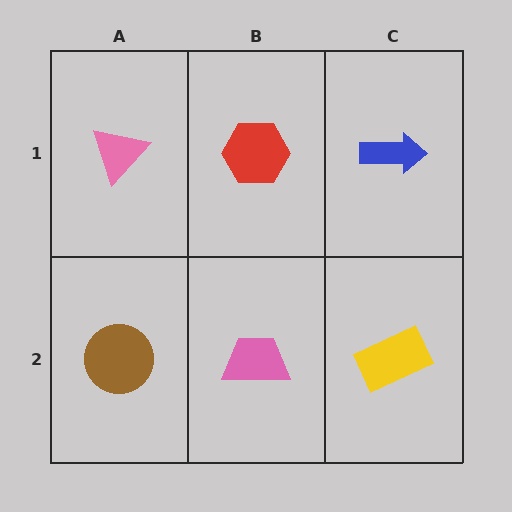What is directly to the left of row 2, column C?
A pink trapezoid.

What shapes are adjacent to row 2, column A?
A pink triangle (row 1, column A), a pink trapezoid (row 2, column B).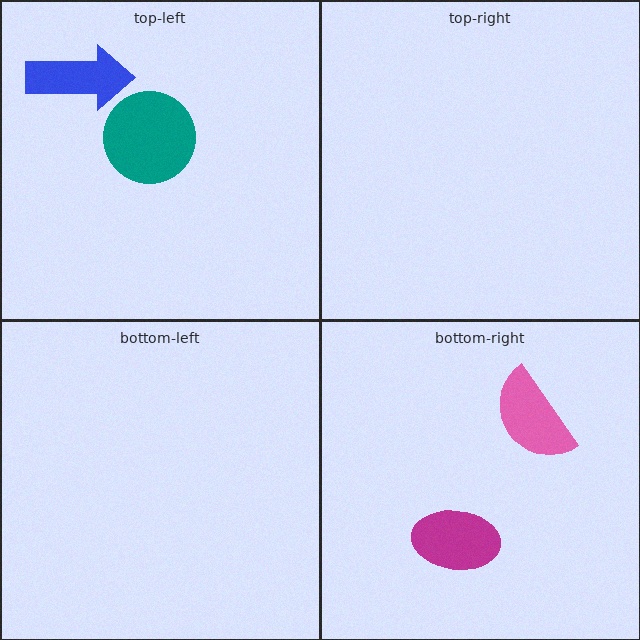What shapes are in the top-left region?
The blue arrow, the teal circle.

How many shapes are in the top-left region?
2.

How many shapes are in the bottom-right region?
2.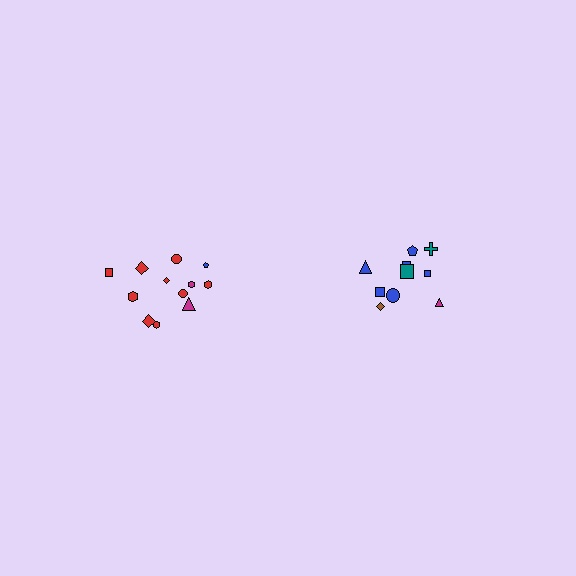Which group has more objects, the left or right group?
The left group.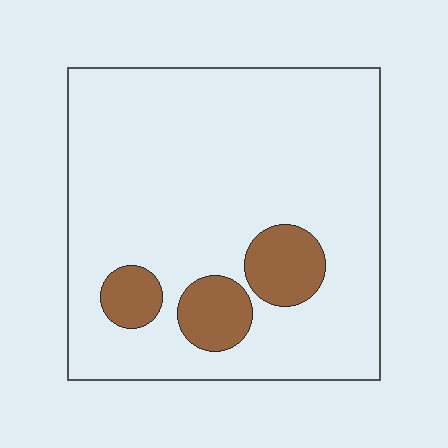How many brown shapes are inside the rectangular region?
3.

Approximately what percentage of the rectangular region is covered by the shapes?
Approximately 15%.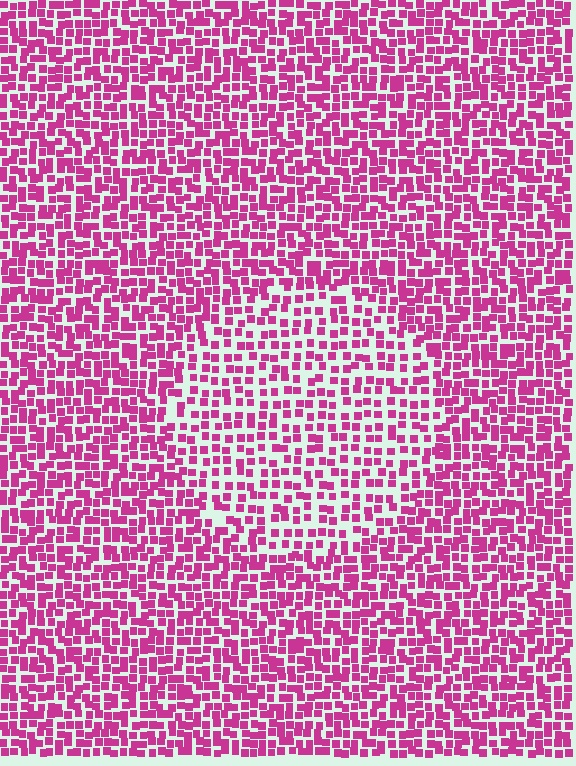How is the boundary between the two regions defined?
The boundary is defined by a change in element density (approximately 1.6x ratio). All elements are the same color, size, and shape.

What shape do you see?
I see a circle.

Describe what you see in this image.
The image contains small magenta elements arranged at two different densities. A circle-shaped region is visible where the elements are less densely packed than the surrounding area.